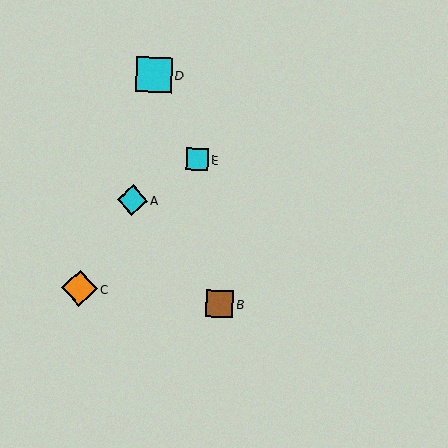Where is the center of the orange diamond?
The center of the orange diamond is at (79, 288).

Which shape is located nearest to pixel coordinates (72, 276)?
The orange diamond (labeled C) at (79, 288) is nearest to that location.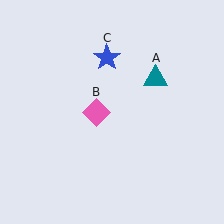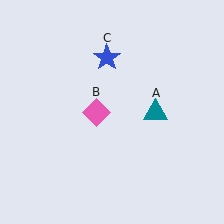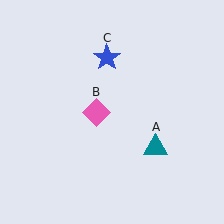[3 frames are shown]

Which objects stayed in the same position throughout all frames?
Pink diamond (object B) and blue star (object C) remained stationary.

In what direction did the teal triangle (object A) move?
The teal triangle (object A) moved down.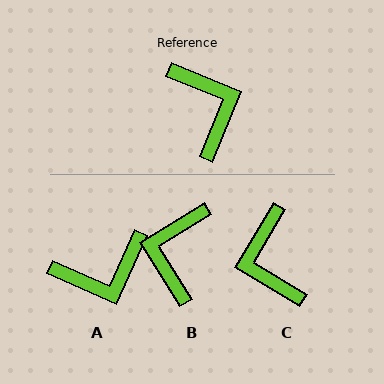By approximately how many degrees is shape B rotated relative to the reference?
Approximately 144 degrees counter-clockwise.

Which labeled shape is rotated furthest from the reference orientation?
C, about 172 degrees away.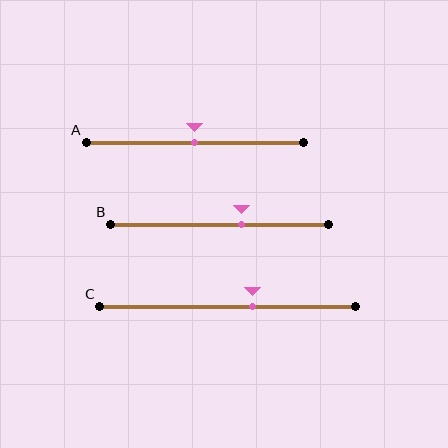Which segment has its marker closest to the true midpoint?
Segment A has its marker closest to the true midpoint.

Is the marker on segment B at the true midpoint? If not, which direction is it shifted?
No, the marker on segment B is shifted to the right by about 10% of the segment length.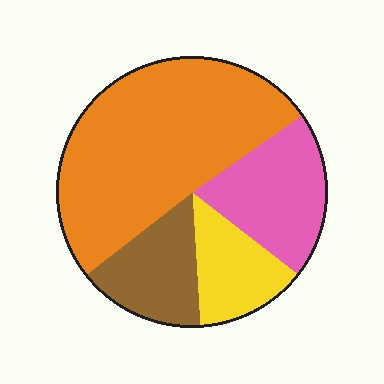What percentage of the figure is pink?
Pink covers roughly 20% of the figure.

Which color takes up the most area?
Orange, at roughly 50%.